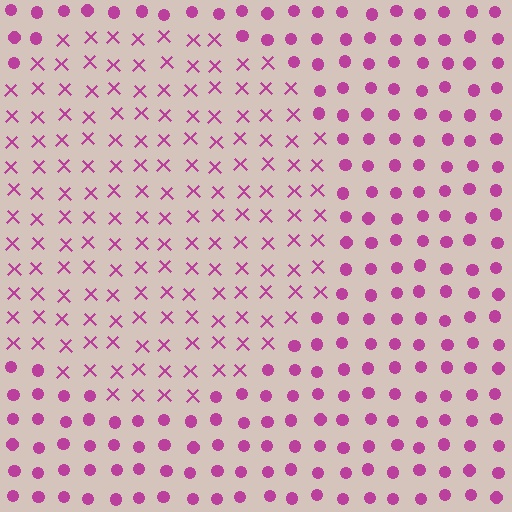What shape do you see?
I see a circle.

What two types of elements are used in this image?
The image uses X marks inside the circle region and circles outside it.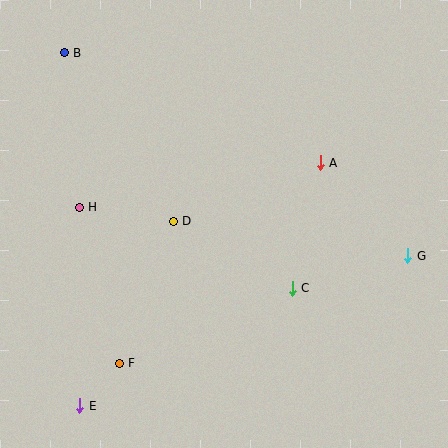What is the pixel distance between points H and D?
The distance between H and D is 95 pixels.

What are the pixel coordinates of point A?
Point A is at (320, 163).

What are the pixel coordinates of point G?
Point G is at (408, 256).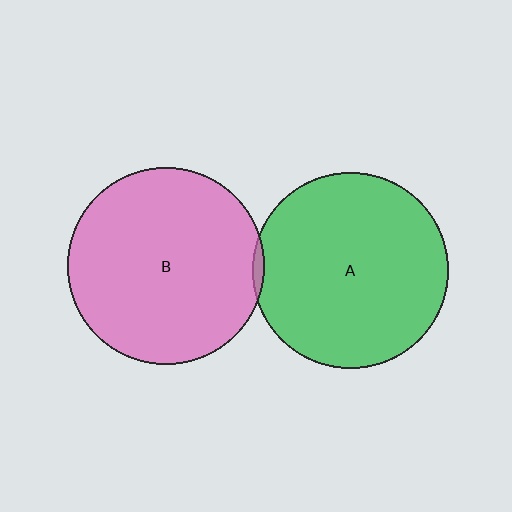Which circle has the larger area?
Circle B (pink).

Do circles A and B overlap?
Yes.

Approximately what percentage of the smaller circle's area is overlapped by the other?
Approximately 5%.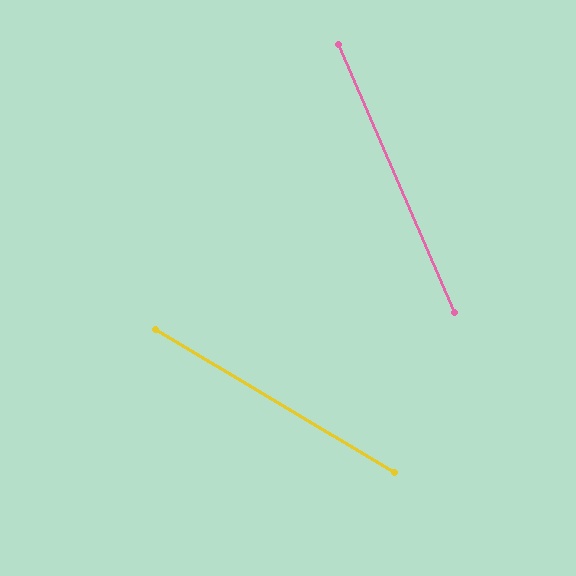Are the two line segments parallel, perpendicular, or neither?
Neither parallel nor perpendicular — they differ by about 36°.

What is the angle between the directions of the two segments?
Approximately 36 degrees.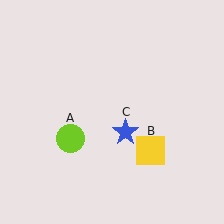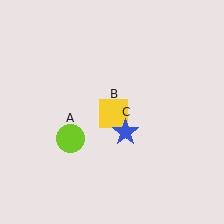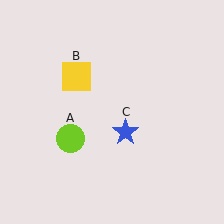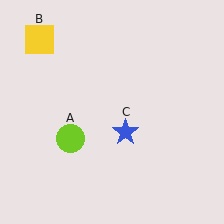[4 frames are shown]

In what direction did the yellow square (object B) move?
The yellow square (object B) moved up and to the left.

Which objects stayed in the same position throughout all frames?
Lime circle (object A) and blue star (object C) remained stationary.